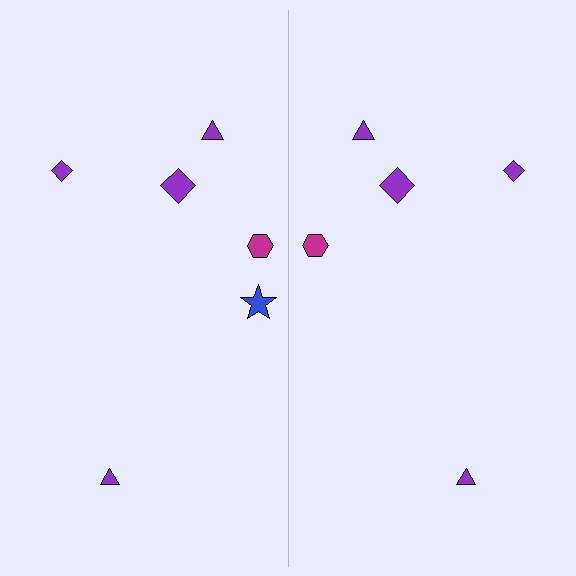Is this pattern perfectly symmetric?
No, the pattern is not perfectly symmetric. A blue star is missing from the right side.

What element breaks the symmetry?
A blue star is missing from the right side.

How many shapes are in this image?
There are 11 shapes in this image.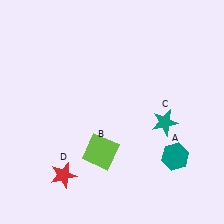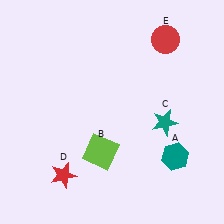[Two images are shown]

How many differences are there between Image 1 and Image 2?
There is 1 difference between the two images.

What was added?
A red circle (E) was added in Image 2.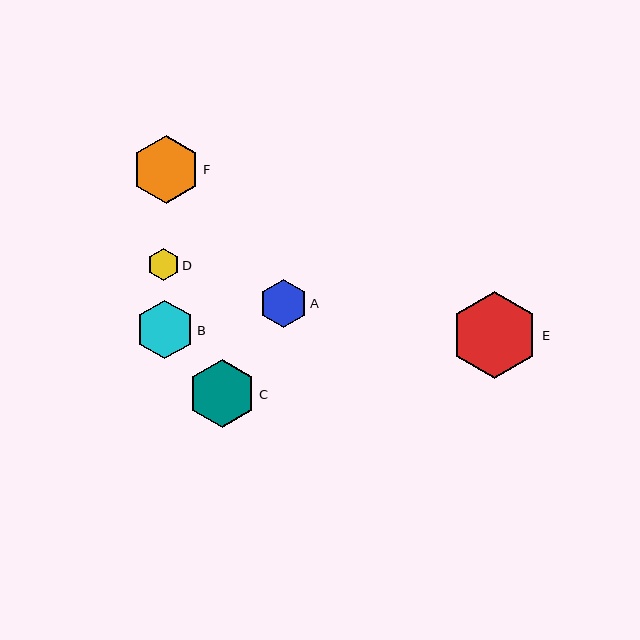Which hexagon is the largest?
Hexagon E is the largest with a size of approximately 88 pixels.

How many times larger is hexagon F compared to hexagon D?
Hexagon F is approximately 2.1 times the size of hexagon D.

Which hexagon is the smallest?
Hexagon D is the smallest with a size of approximately 32 pixels.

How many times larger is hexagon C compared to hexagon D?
Hexagon C is approximately 2.1 times the size of hexagon D.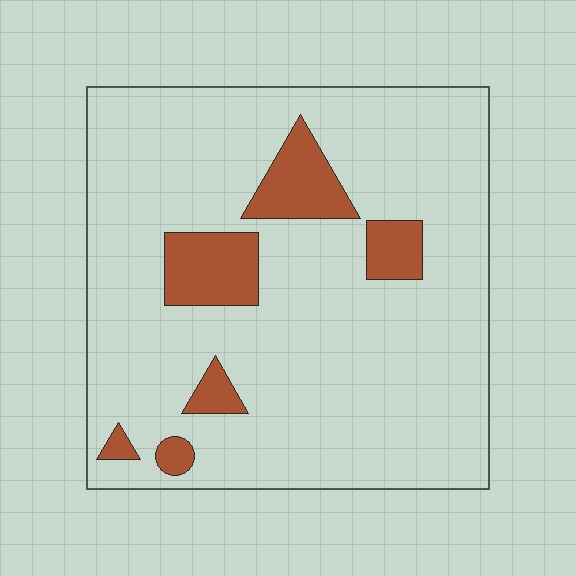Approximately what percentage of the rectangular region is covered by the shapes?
Approximately 15%.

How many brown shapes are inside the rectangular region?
6.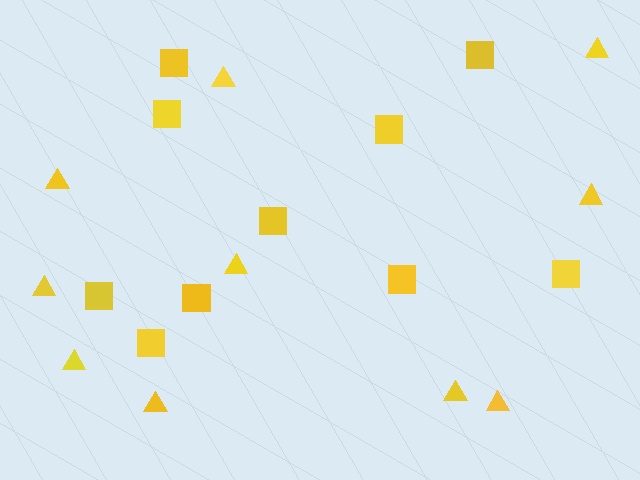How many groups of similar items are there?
There are 2 groups: one group of squares (10) and one group of triangles (10).